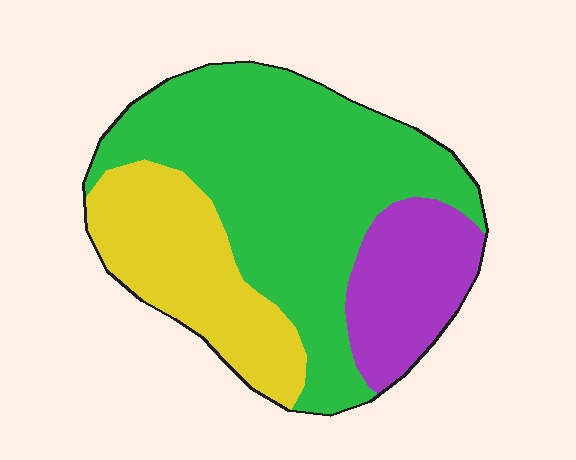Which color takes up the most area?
Green, at roughly 55%.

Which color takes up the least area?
Purple, at roughly 20%.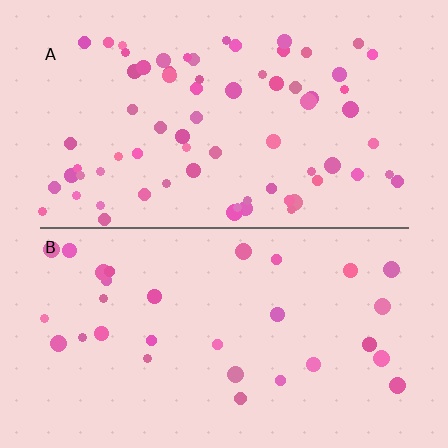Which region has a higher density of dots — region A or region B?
A (the top).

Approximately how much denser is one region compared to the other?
Approximately 2.3× — region A over region B.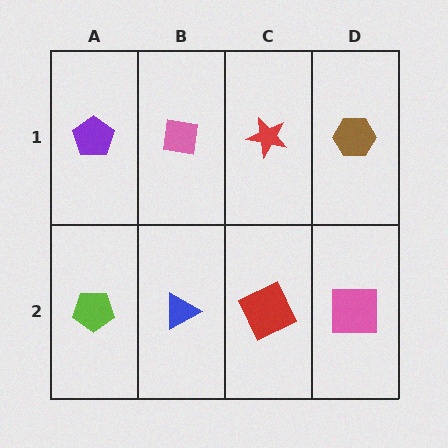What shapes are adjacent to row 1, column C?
A red square (row 2, column C), a pink square (row 1, column B), a brown hexagon (row 1, column D).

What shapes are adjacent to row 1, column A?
A lime pentagon (row 2, column A), a pink square (row 1, column B).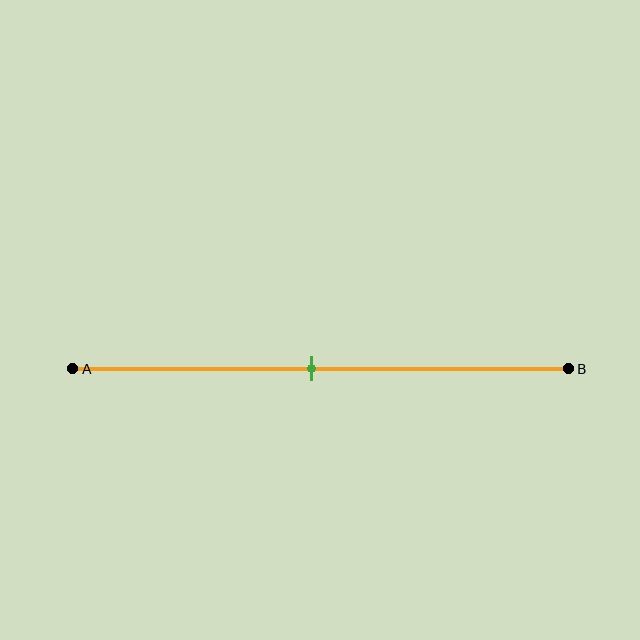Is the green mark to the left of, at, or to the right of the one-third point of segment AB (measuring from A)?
The green mark is to the right of the one-third point of segment AB.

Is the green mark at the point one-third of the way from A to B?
No, the mark is at about 50% from A, not at the 33% one-third point.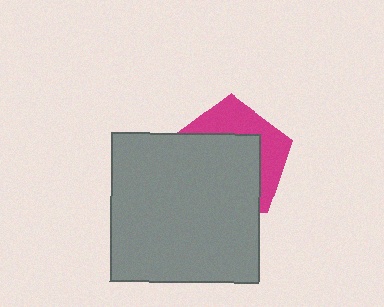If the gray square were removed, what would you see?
You would see the complete magenta pentagon.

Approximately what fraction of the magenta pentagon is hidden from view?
Roughly 63% of the magenta pentagon is hidden behind the gray square.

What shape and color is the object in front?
The object in front is a gray square.